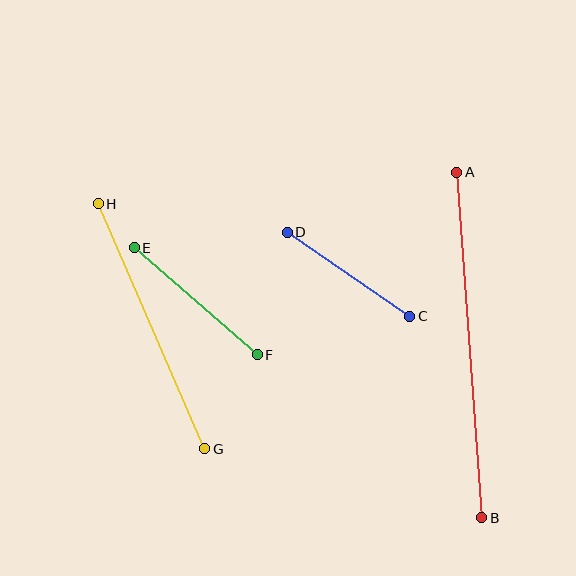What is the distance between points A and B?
The distance is approximately 347 pixels.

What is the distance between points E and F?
The distance is approximately 163 pixels.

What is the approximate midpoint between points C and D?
The midpoint is at approximately (348, 274) pixels.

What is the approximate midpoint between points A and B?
The midpoint is at approximately (469, 345) pixels.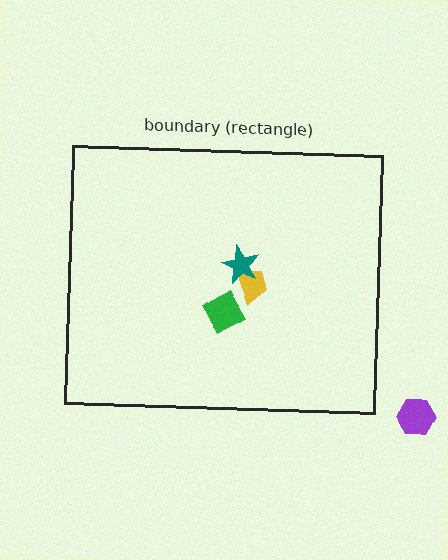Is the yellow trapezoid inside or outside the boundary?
Inside.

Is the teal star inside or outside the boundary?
Inside.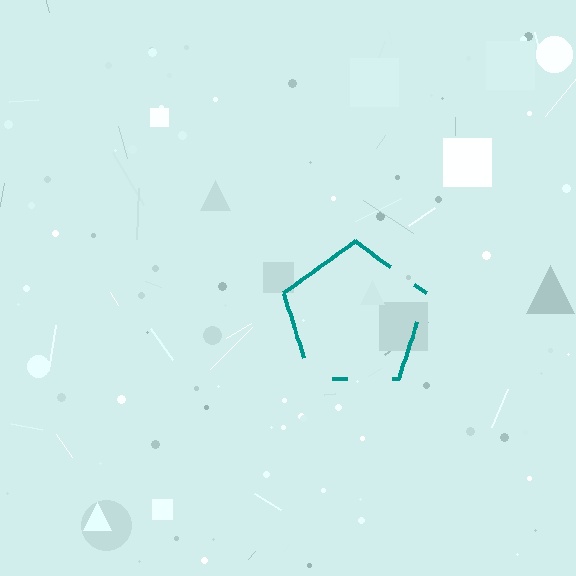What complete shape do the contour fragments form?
The contour fragments form a pentagon.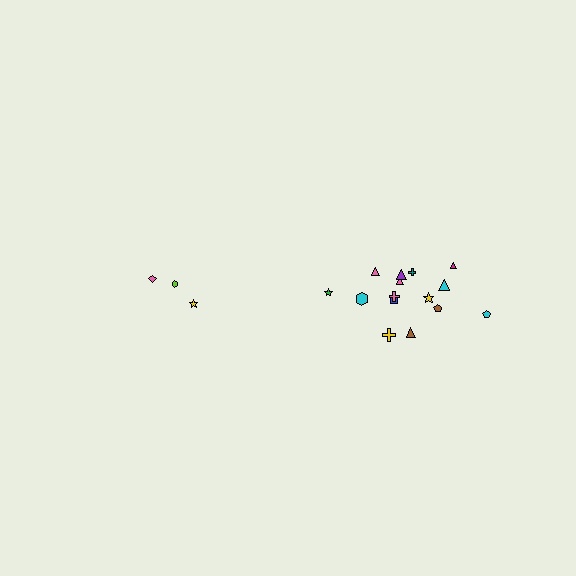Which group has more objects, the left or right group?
The right group.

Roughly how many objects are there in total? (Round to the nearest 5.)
Roughly 20 objects in total.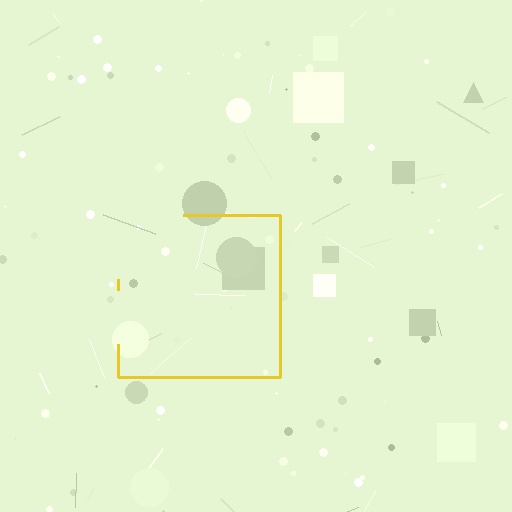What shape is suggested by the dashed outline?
The dashed outline suggests a square.